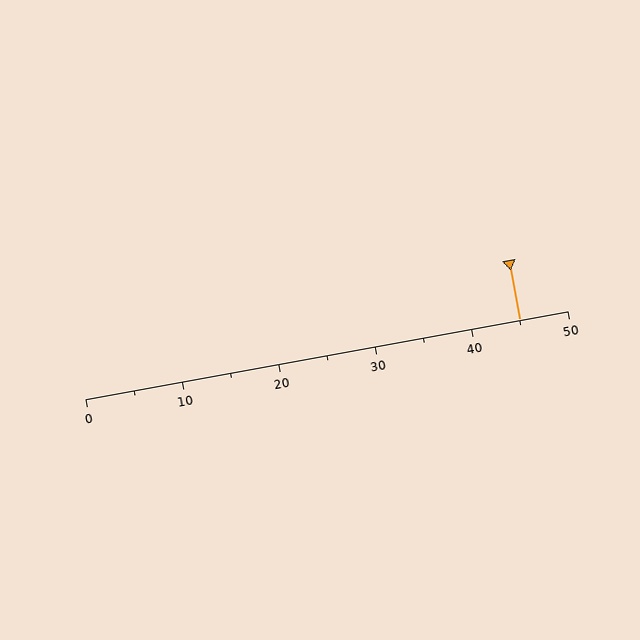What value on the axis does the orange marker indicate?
The marker indicates approximately 45.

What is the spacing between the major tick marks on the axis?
The major ticks are spaced 10 apart.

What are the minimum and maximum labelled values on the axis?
The axis runs from 0 to 50.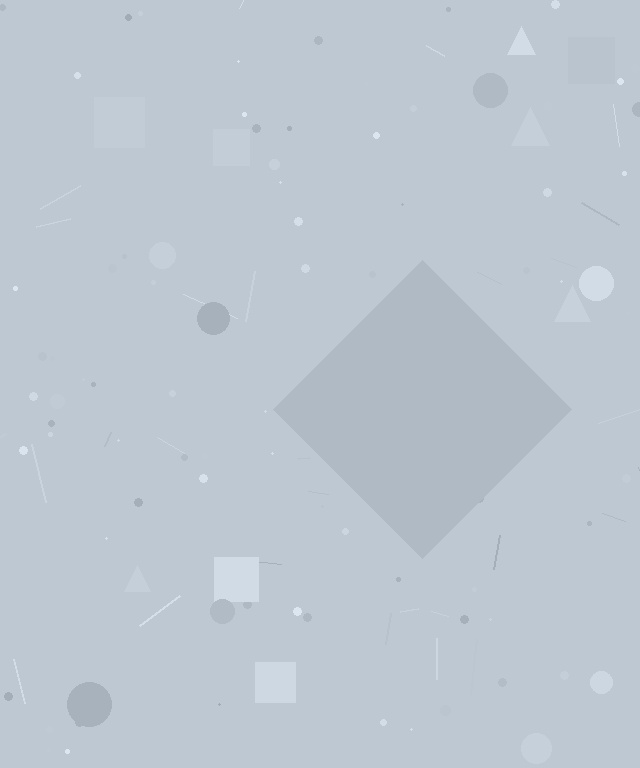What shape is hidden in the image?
A diamond is hidden in the image.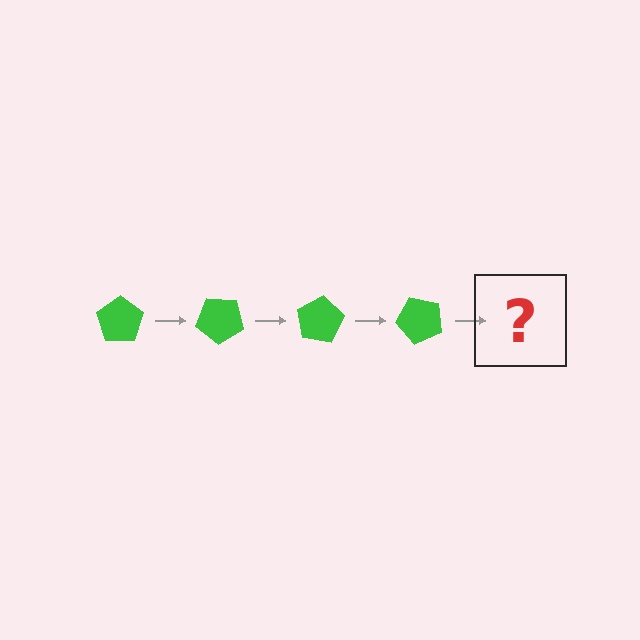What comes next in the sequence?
The next element should be a green pentagon rotated 160 degrees.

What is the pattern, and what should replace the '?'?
The pattern is that the pentagon rotates 40 degrees each step. The '?' should be a green pentagon rotated 160 degrees.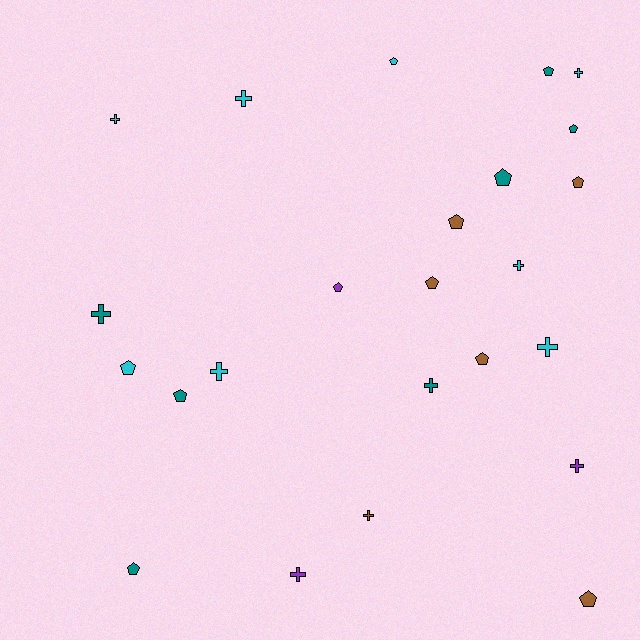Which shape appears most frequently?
Pentagon, with 13 objects.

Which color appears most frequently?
Cyan, with 8 objects.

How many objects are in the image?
There are 24 objects.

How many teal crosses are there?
There are 2 teal crosses.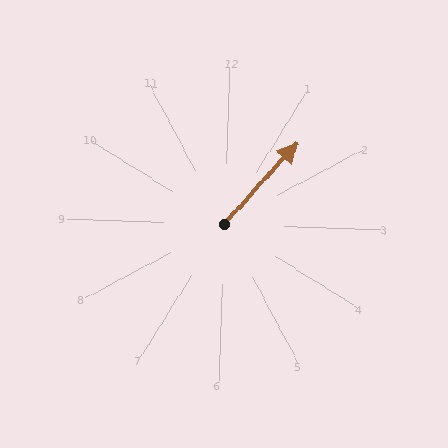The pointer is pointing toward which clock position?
Roughly 1 o'clock.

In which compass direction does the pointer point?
Northeast.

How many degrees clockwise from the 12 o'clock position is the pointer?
Approximately 40 degrees.